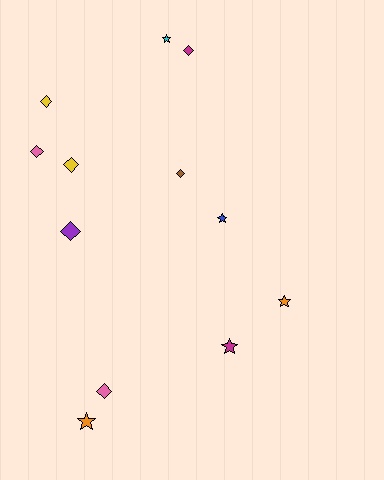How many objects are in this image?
There are 12 objects.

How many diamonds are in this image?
There are 7 diamonds.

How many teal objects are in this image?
There are no teal objects.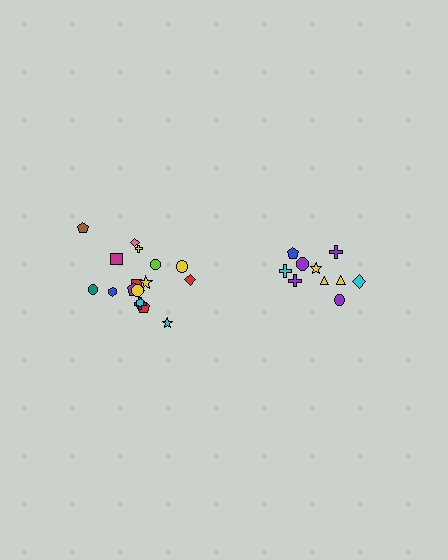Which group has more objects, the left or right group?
The left group.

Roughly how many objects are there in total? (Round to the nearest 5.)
Roughly 30 objects in total.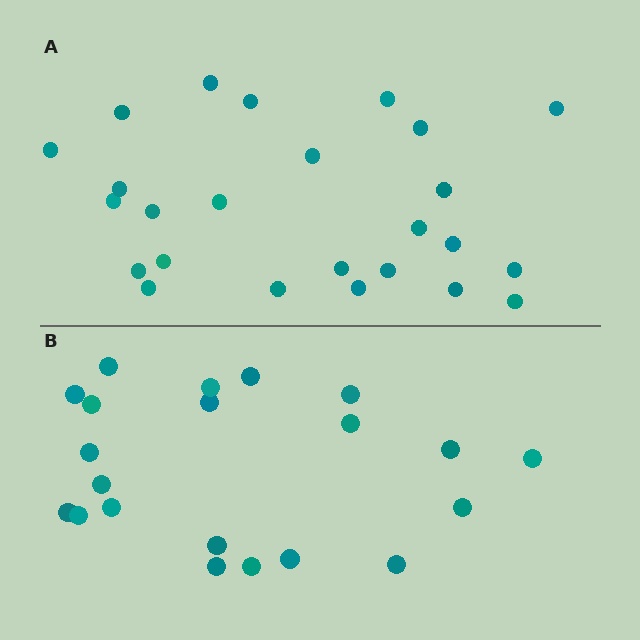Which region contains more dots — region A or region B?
Region A (the top region) has more dots.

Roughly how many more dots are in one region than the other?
Region A has about 4 more dots than region B.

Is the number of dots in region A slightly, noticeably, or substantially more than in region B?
Region A has only slightly more — the two regions are fairly close. The ratio is roughly 1.2 to 1.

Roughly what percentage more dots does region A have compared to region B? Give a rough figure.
About 20% more.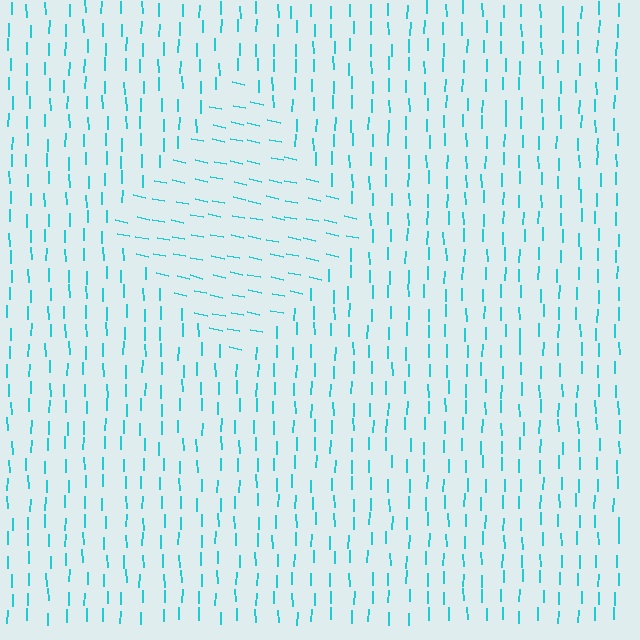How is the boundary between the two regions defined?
The boundary is defined purely by a change in line orientation (approximately 78 degrees difference). All lines are the same color and thickness.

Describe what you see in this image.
The image is filled with small cyan line segments. A diamond region in the image has lines oriented differently from the surrounding lines, creating a visible texture boundary.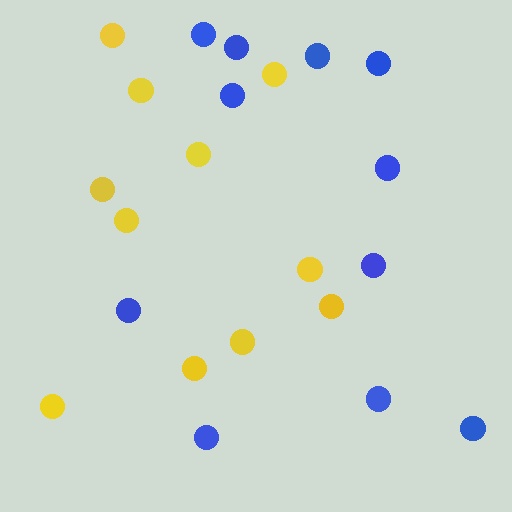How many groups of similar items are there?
There are 2 groups: one group of yellow circles (11) and one group of blue circles (11).